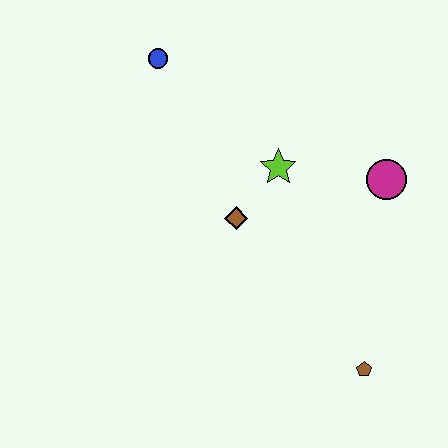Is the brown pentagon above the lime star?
No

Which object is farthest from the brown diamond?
The brown pentagon is farthest from the brown diamond.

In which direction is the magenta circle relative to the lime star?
The magenta circle is to the right of the lime star.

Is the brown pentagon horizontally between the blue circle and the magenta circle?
Yes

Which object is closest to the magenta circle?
The lime star is closest to the magenta circle.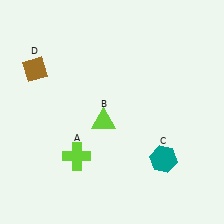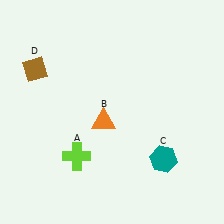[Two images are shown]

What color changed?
The triangle (B) changed from lime in Image 1 to orange in Image 2.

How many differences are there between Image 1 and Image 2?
There is 1 difference between the two images.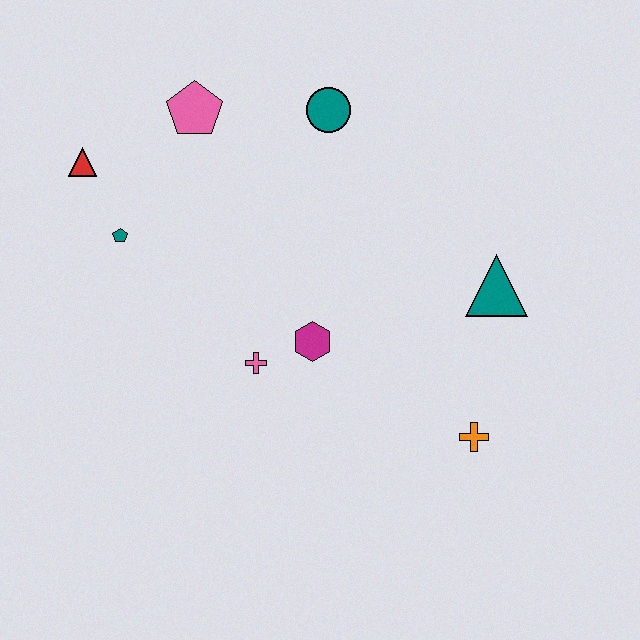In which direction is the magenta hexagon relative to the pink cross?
The magenta hexagon is to the right of the pink cross.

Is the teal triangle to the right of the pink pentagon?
Yes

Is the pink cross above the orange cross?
Yes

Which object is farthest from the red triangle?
The orange cross is farthest from the red triangle.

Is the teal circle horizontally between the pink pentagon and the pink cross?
No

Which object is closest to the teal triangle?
The orange cross is closest to the teal triangle.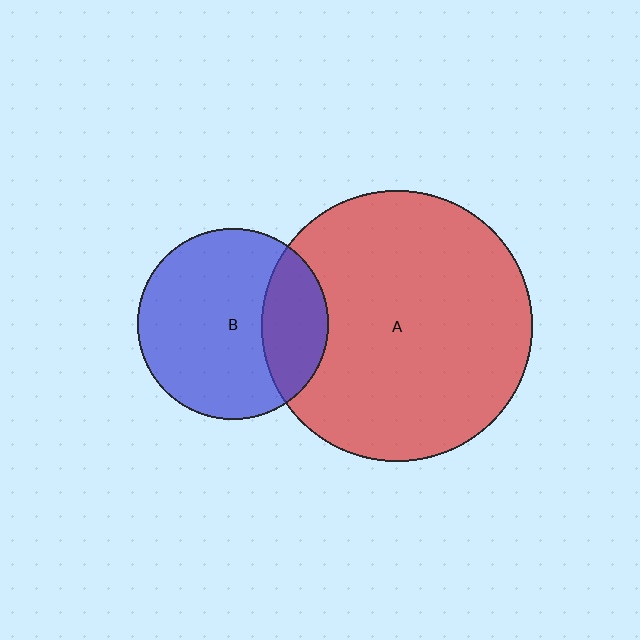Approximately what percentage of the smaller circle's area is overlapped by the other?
Approximately 25%.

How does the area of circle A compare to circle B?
Approximately 2.0 times.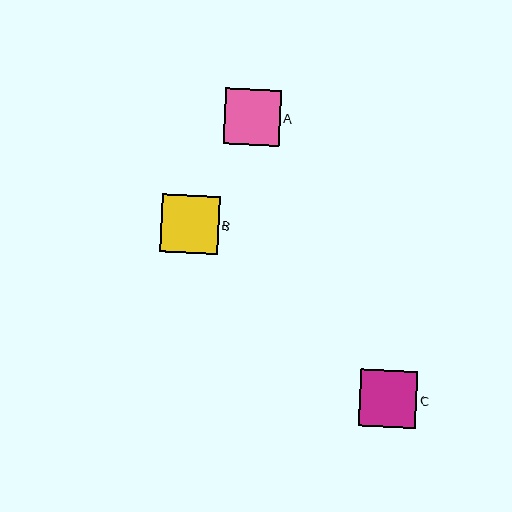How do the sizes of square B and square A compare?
Square B and square A are approximately the same size.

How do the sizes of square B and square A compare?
Square B and square A are approximately the same size.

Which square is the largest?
Square B is the largest with a size of approximately 58 pixels.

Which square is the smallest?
Square A is the smallest with a size of approximately 56 pixels.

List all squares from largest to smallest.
From largest to smallest: B, C, A.